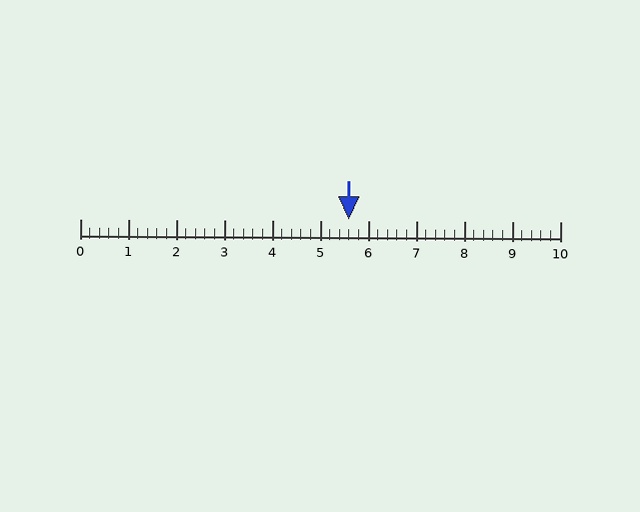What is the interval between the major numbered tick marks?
The major tick marks are spaced 1 units apart.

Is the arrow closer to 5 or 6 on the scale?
The arrow is closer to 6.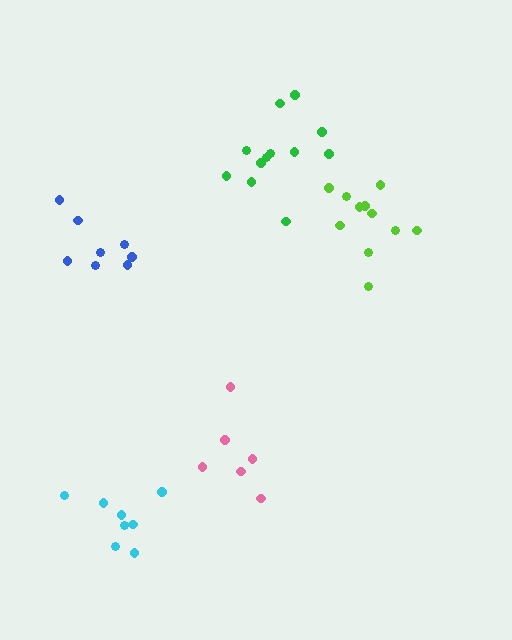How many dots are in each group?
Group 1: 6 dots, Group 2: 12 dots, Group 3: 8 dots, Group 4: 11 dots, Group 5: 8 dots (45 total).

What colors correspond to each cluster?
The clusters are colored: pink, green, cyan, lime, blue.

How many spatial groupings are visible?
There are 5 spatial groupings.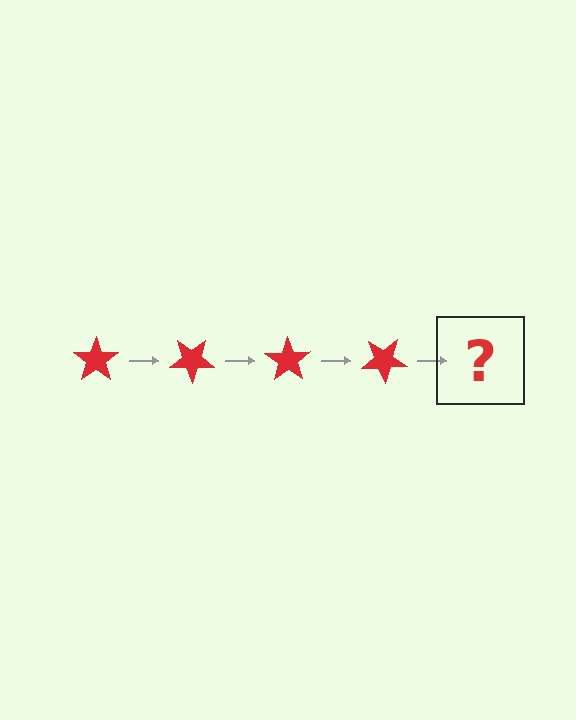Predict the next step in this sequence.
The next step is a red star rotated 140 degrees.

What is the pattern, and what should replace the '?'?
The pattern is that the star rotates 35 degrees each step. The '?' should be a red star rotated 140 degrees.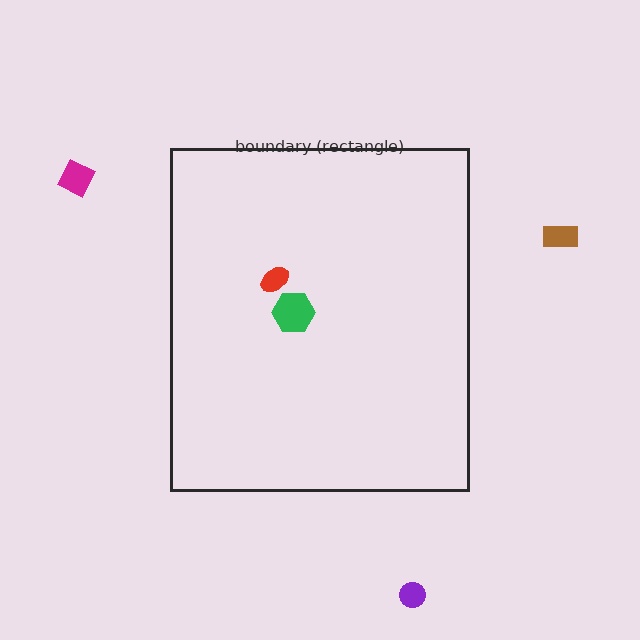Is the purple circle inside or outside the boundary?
Outside.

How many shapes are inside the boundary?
2 inside, 3 outside.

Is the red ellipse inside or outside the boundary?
Inside.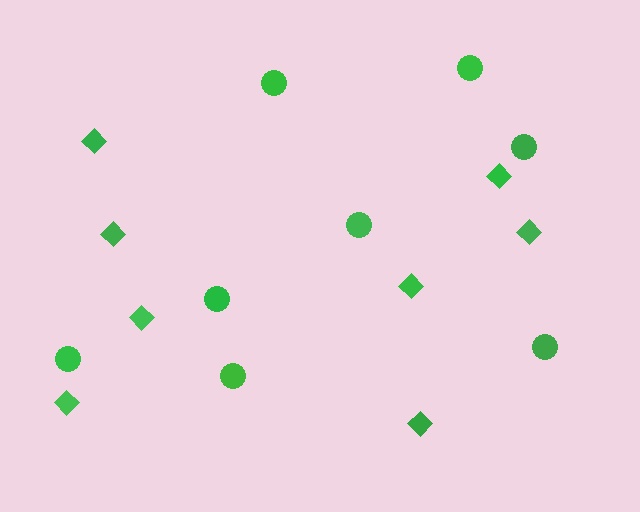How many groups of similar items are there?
There are 2 groups: one group of circles (8) and one group of diamonds (8).